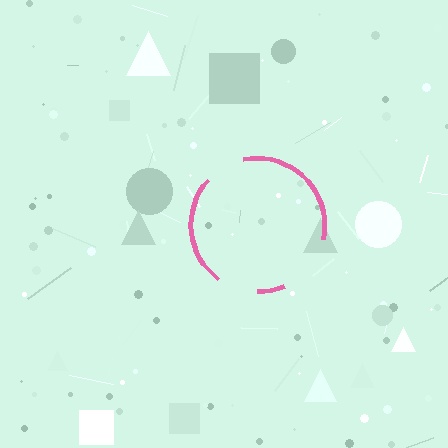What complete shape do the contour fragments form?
The contour fragments form a circle.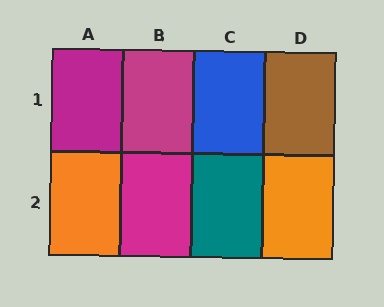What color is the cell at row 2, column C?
Teal.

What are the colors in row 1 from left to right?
Magenta, magenta, blue, brown.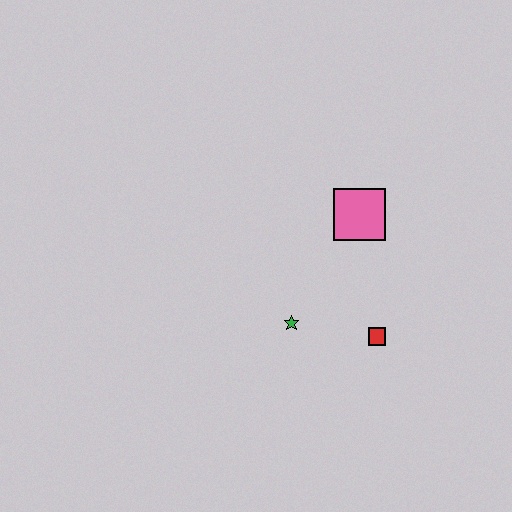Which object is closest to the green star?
The red square is closest to the green star.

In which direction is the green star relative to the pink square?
The green star is below the pink square.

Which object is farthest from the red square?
The pink square is farthest from the red square.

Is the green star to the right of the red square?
No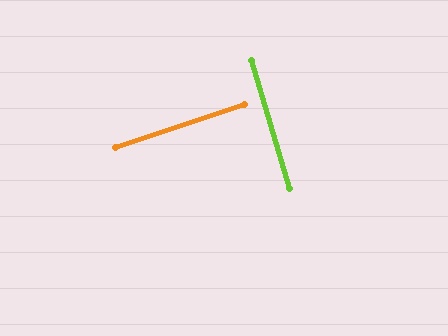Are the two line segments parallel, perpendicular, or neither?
Perpendicular — they meet at approximately 88°.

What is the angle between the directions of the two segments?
Approximately 88 degrees.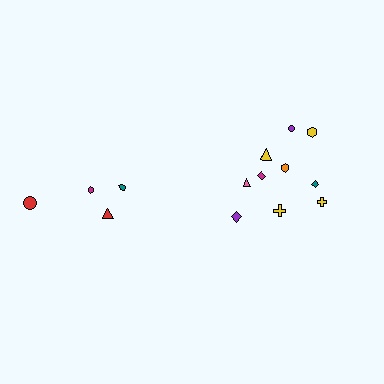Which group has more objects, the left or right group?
The right group.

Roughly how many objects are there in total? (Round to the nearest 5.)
Roughly 15 objects in total.